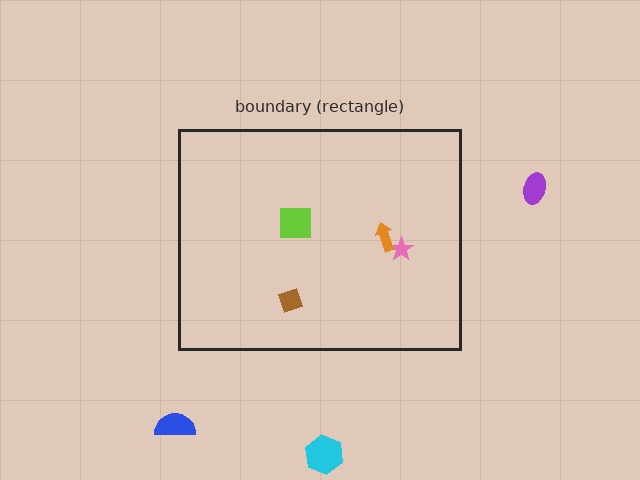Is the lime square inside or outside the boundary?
Inside.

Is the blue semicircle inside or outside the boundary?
Outside.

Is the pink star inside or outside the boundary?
Inside.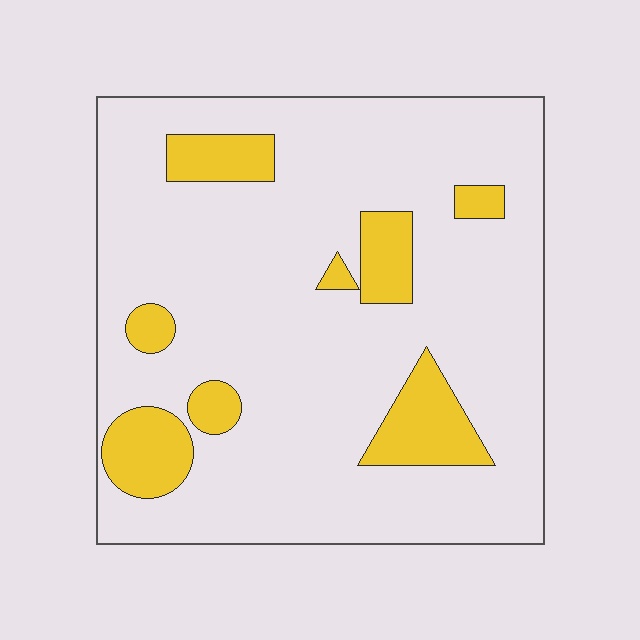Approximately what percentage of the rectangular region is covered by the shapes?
Approximately 15%.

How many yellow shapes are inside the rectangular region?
8.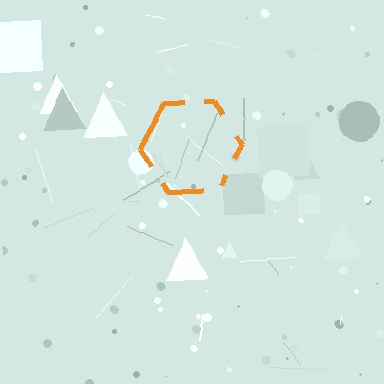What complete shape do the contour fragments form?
The contour fragments form a hexagon.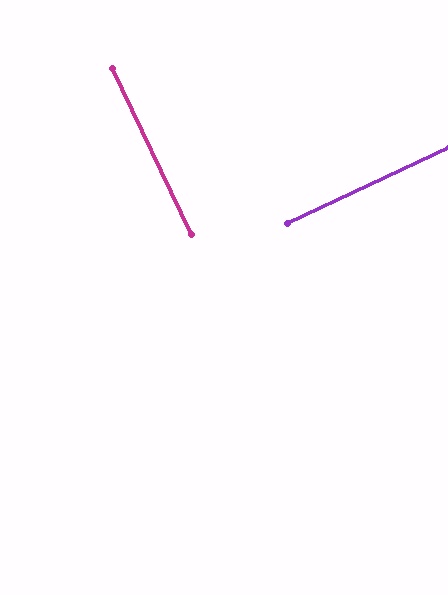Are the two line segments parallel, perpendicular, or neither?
Perpendicular — they meet at approximately 90°.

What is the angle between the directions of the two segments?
Approximately 90 degrees.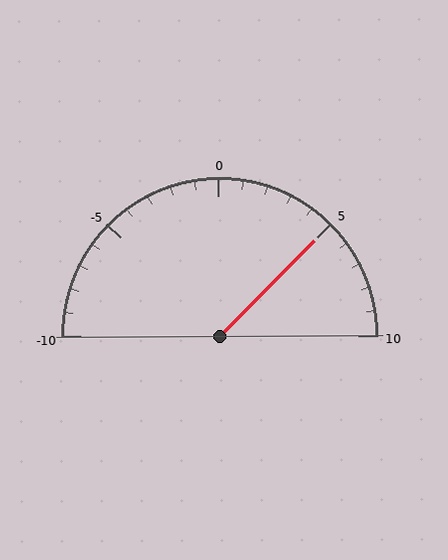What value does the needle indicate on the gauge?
The needle indicates approximately 5.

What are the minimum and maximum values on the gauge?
The gauge ranges from -10 to 10.